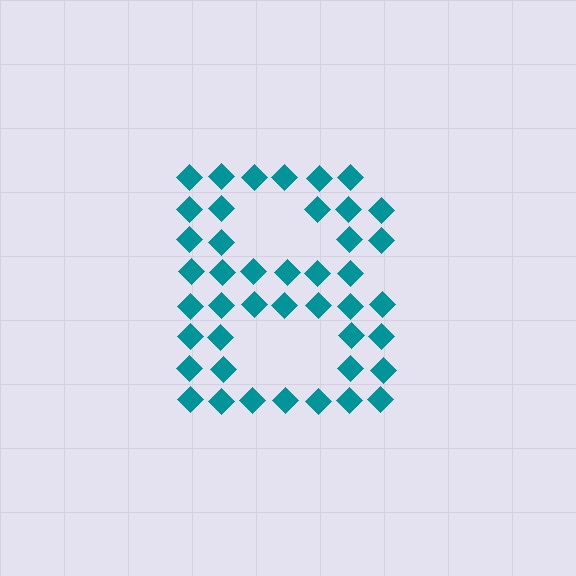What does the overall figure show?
The overall figure shows the letter B.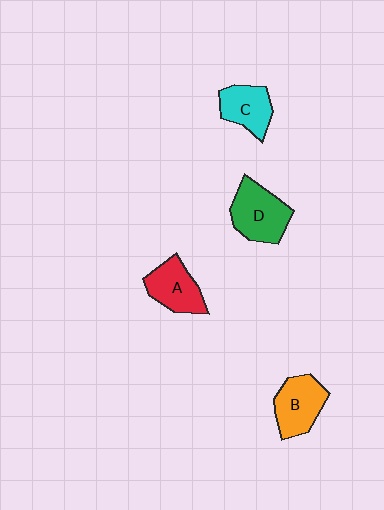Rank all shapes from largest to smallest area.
From largest to smallest: D (green), B (orange), A (red), C (cyan).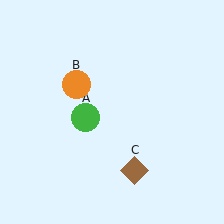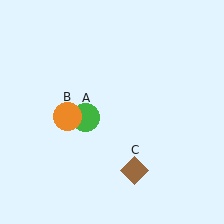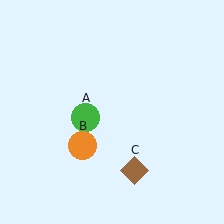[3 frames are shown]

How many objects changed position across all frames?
1 object changed position: orange circle (object B).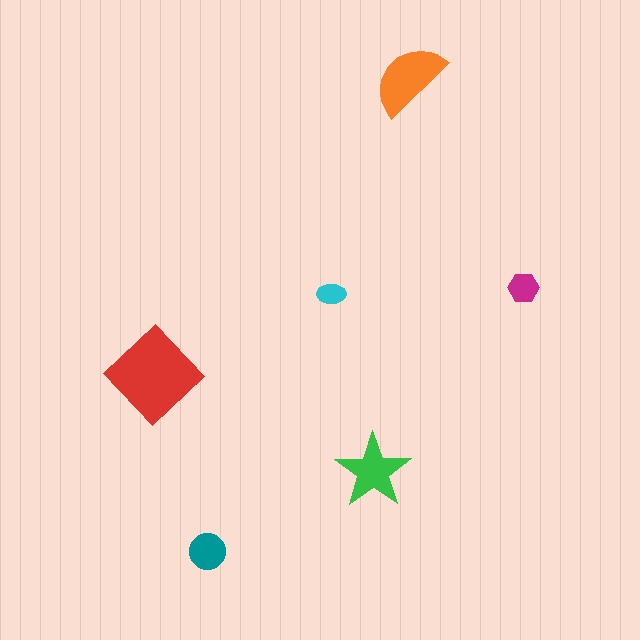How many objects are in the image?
There are 6 objects in the image.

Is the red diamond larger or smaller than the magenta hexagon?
Larger.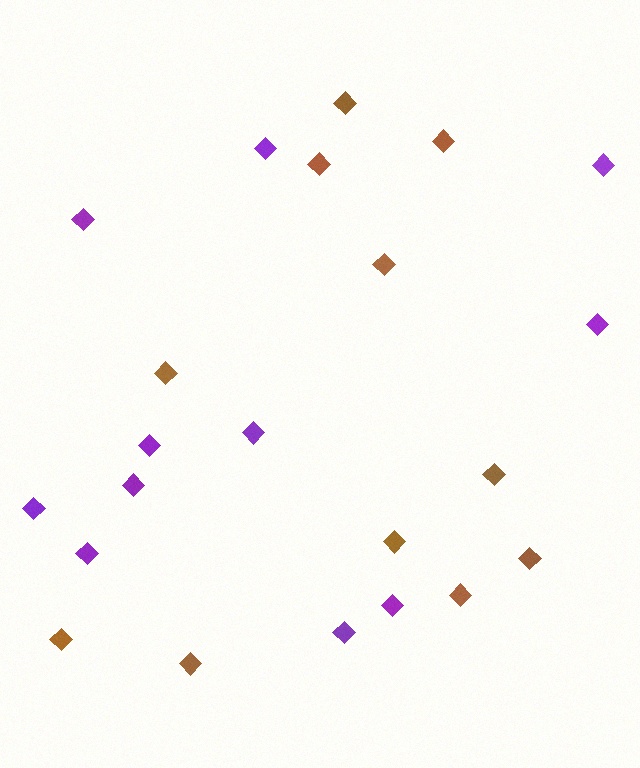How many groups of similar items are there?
There are 2 groups: one group of purple diamonds (11) and one group of brown diamonds (11).